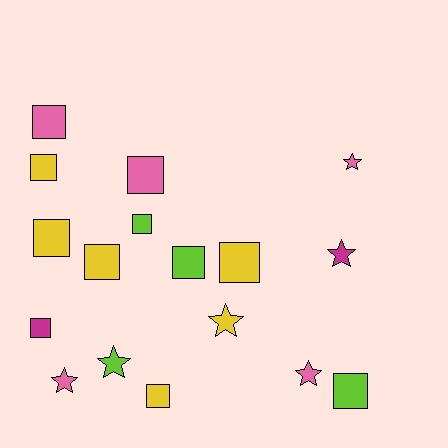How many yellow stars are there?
There is 1 yellow star.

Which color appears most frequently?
Yellow, with 6 objects.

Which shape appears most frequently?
Square, with 11 objects.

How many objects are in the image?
There are 17 objects.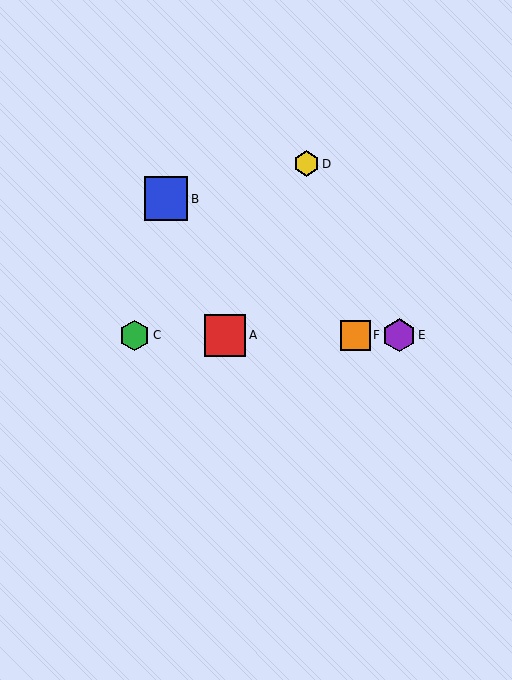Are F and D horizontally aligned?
No, F is at y≈335 and D is at y≈164.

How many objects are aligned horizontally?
4 objects (A, C, E, F) are aligned horizontally.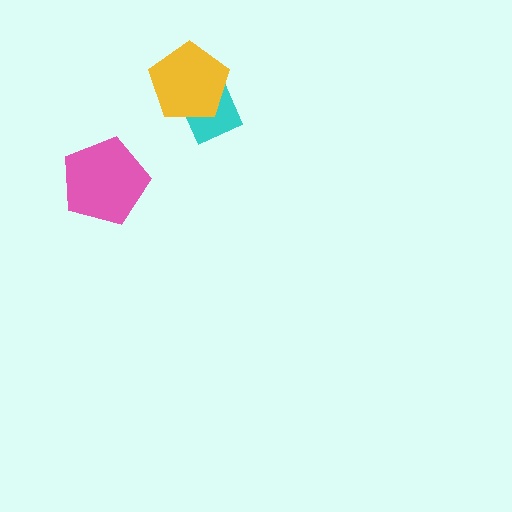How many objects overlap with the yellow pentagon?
1 object overlaps with the yellow pentagon.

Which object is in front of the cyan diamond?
The yellow pentagon is in front of the cyan diamond.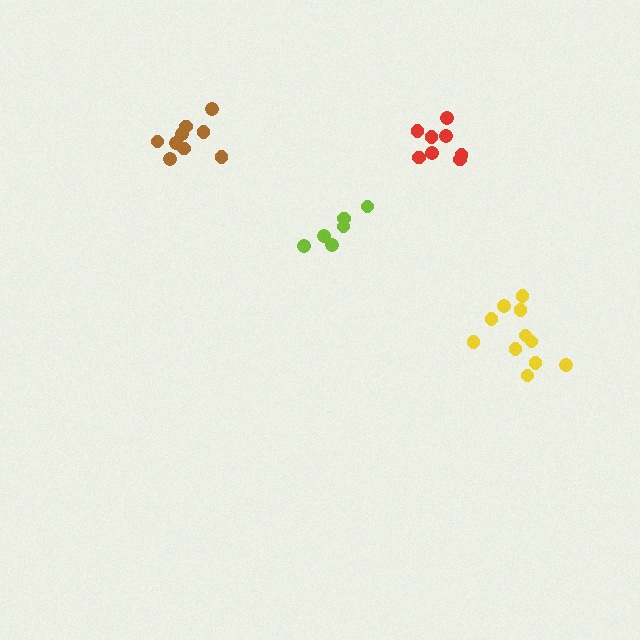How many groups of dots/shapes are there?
There are 4 groups.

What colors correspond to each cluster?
The clusters are colored: brown, red, lime, yellow.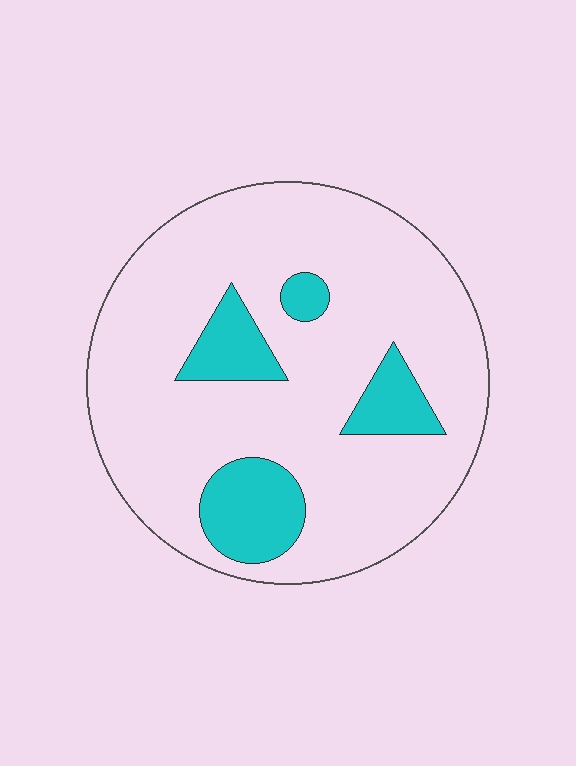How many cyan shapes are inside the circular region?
4.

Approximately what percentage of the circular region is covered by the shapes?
Approximately 15%.